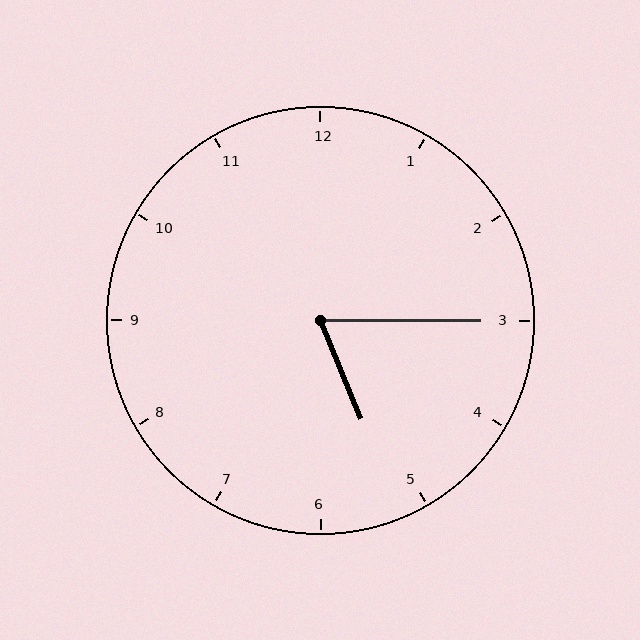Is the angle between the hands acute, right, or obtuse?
It is acute.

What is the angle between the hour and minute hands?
Approximately 68 degrees.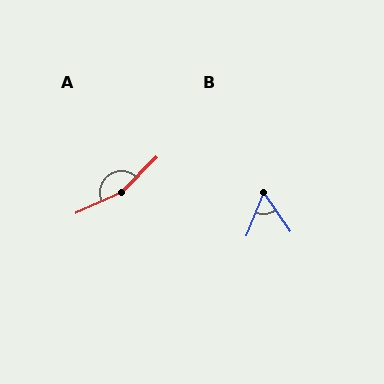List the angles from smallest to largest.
B (56°), A (160°).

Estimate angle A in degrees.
Approximately 160 degrees.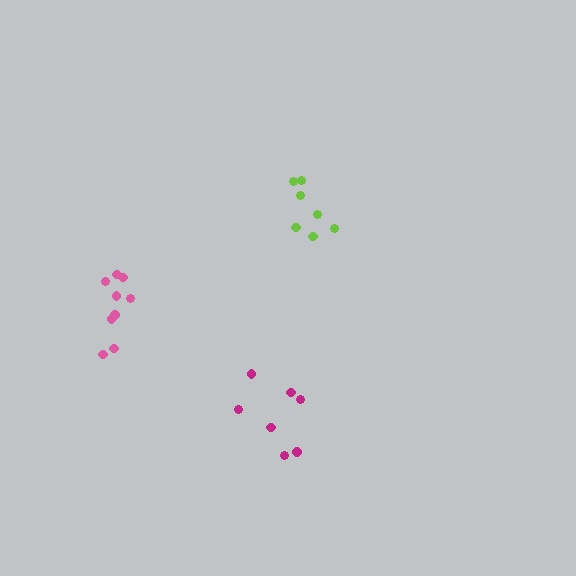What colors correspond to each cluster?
The clusters are colored: magenta, pink, lime.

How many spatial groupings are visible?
There are 3 spatial groupings.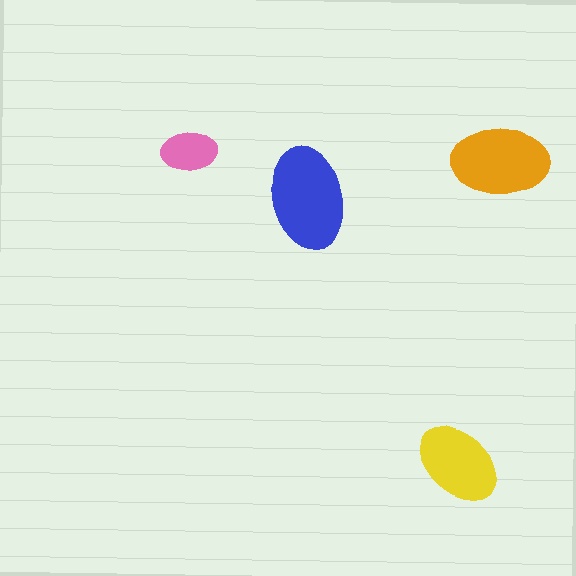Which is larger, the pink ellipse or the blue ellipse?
The blue one.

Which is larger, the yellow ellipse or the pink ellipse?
The yellow one.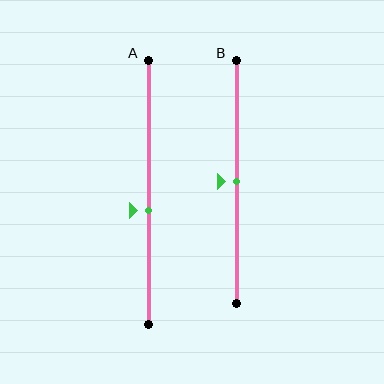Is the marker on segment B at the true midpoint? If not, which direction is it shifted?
Yes, the marker on segment B is at the true midpoint.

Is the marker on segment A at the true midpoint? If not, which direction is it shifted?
No, the marker on segment A is shifted downward by about 7% of the segment length.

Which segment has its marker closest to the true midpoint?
Segment B has its marker closest to the true midpoint.